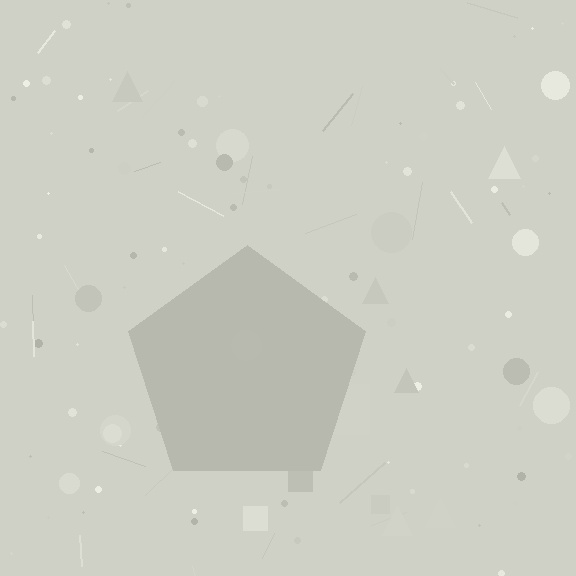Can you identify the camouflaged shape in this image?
The camouflaged shape is a pentagon.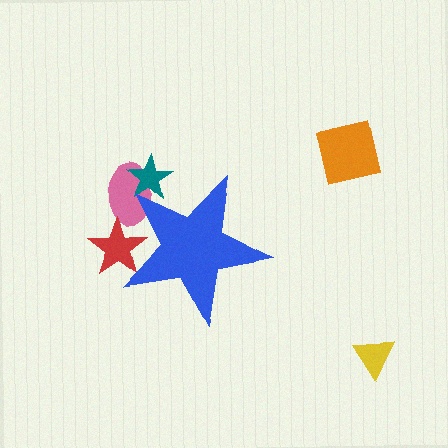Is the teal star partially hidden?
Yes, the teal star is partially hidden behind the blue star.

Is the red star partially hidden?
Yes, the red star is partially hidden behind the blue star.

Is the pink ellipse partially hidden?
Yes, the pink ellipse is partially hidden behind the blue star.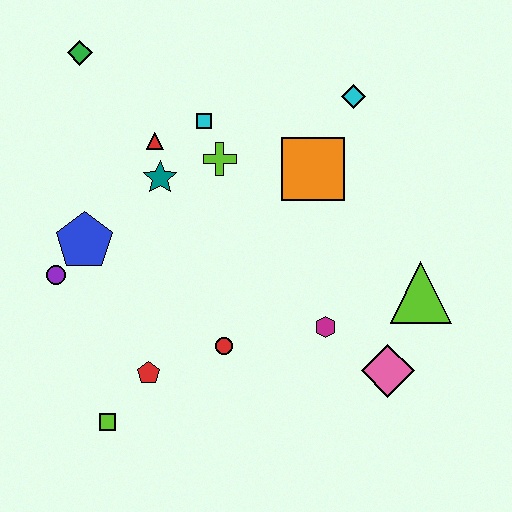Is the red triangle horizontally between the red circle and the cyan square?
No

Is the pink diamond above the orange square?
No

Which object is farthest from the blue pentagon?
The lime triangle is farthest from the blue pentagon.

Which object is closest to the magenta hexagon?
The pink diamond is closest to the magenta hexagon.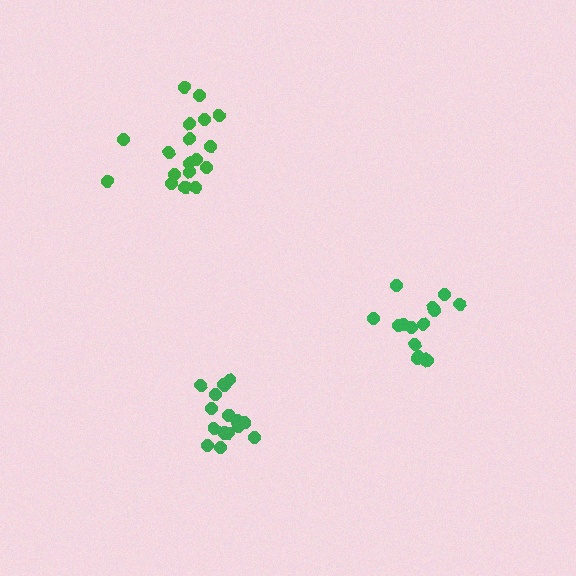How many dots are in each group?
Group 1: 18 dots, Group 2: 16 dots, Group 3: 15 dots (49 total).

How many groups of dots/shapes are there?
There are 3 groups.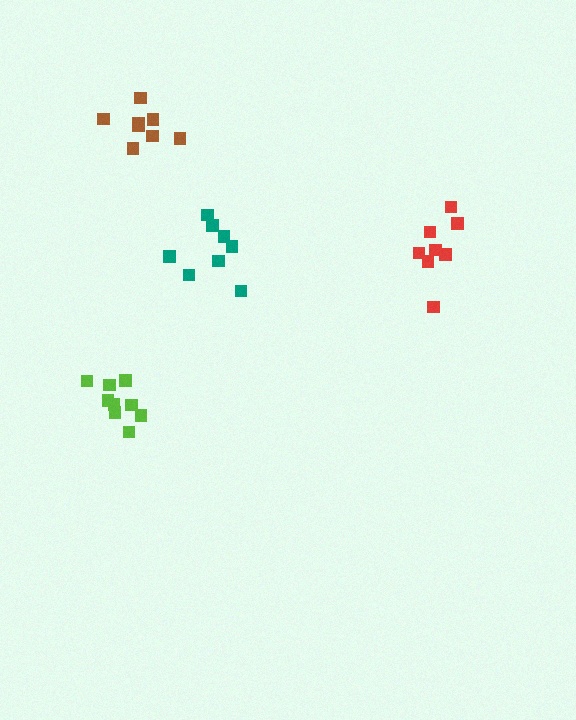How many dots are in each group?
Group 1: 8 dots, Group 2: 9 dots, Group 3: 8 dots, Group 4: 8 dots (33 total).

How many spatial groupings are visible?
There are 4 spatial groupings.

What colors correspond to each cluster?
The clusters are colored: brown, lime, teal, red.